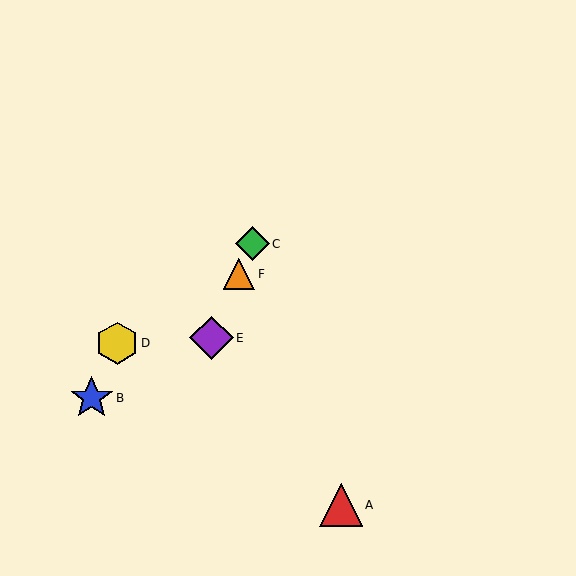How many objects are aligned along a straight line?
3 objects (C, E, F) are aligned along a straight line.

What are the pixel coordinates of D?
Object D is at (117, 343).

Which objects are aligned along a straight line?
Objects C, E, F are aligned along a straight line.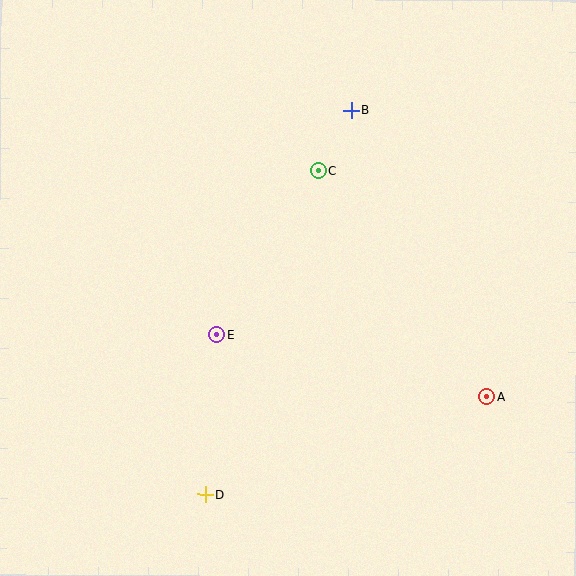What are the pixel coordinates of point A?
Point A is at (487, 397).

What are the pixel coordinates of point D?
Point D is at (205, 494).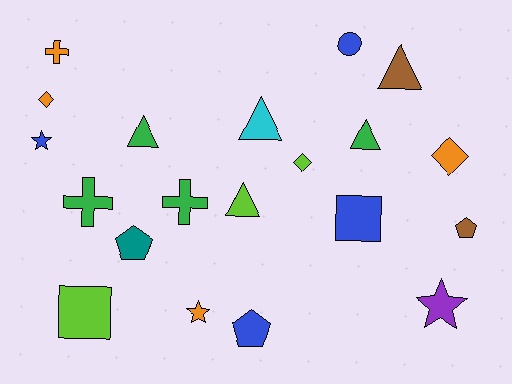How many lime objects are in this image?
There are 3 lime objects.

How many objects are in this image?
There are 20 objects.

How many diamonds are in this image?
There are 3 diamonds.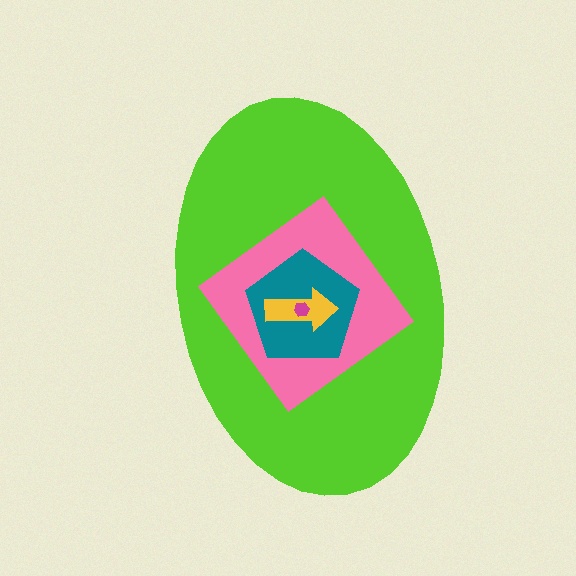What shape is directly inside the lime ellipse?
The pink diamond.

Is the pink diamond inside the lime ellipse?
Yes.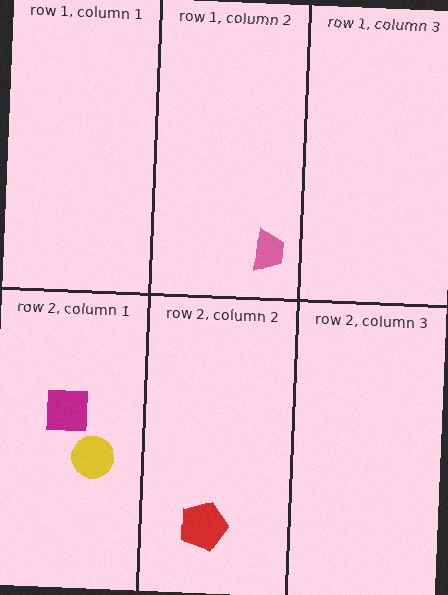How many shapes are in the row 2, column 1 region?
2.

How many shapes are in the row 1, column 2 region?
1.